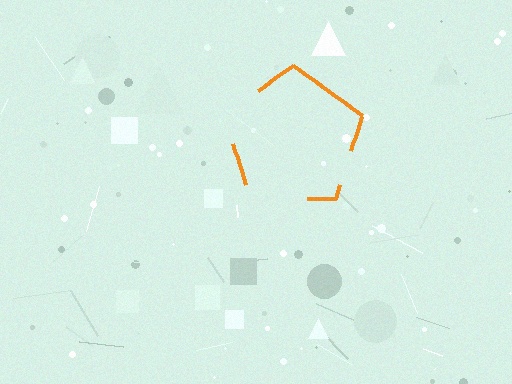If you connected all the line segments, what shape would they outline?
They would outline a pentagon.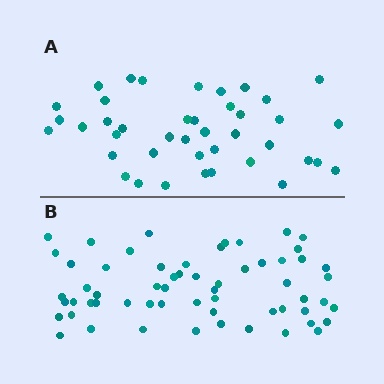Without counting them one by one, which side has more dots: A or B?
Region B (the bottom region) has more dots.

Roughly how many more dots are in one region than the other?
Region B has approximately 20 more dots than region A.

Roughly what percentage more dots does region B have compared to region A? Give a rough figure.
About 45% more.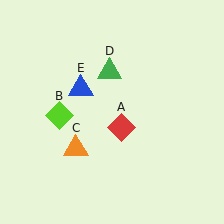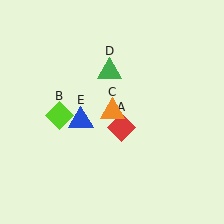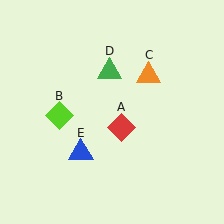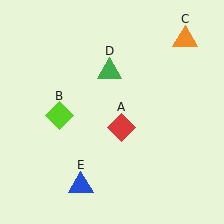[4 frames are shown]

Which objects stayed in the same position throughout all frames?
Red diamond (object A) and lime diamond (object B) and green triangle (object D) remained stationary.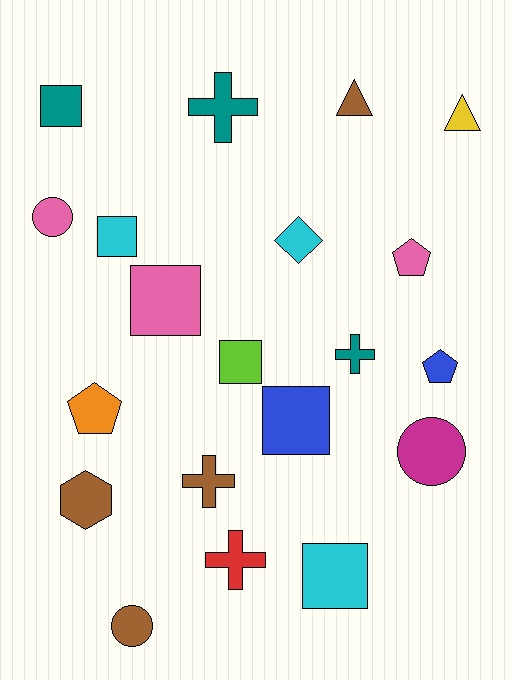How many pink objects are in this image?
There are 3 pink objects.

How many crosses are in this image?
There are 4 crosses.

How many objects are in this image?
There are 20 objects.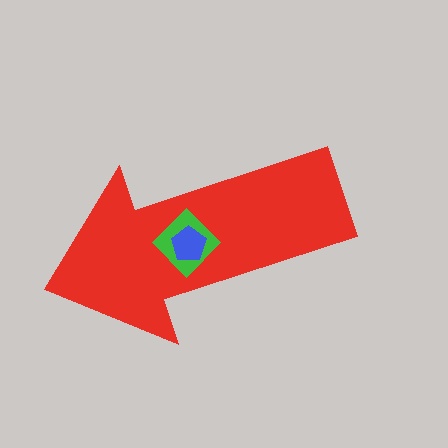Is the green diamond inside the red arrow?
Yes.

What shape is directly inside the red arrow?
The green diamond.